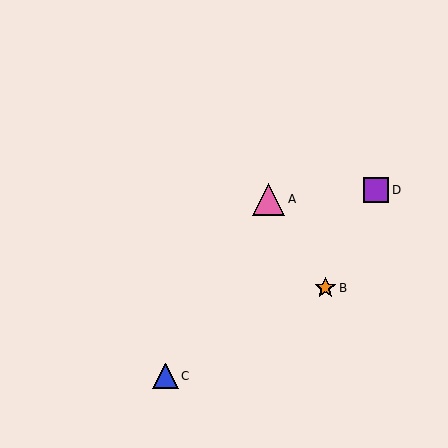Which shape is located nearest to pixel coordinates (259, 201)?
The pink triangle (labeled A) at (269, 200) is nearest to that location.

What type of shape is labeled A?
Shape A is a pink triangle.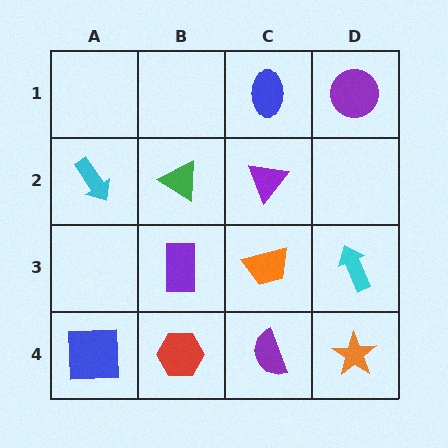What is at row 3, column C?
An orange trapezoid.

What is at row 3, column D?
A cyan arrow.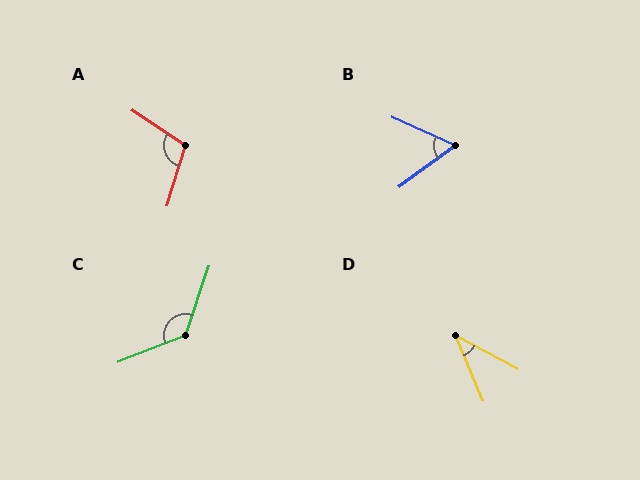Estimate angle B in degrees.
Approximately 61 degrees.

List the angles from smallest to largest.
D (40°), B (61°), A (107°), C (130°).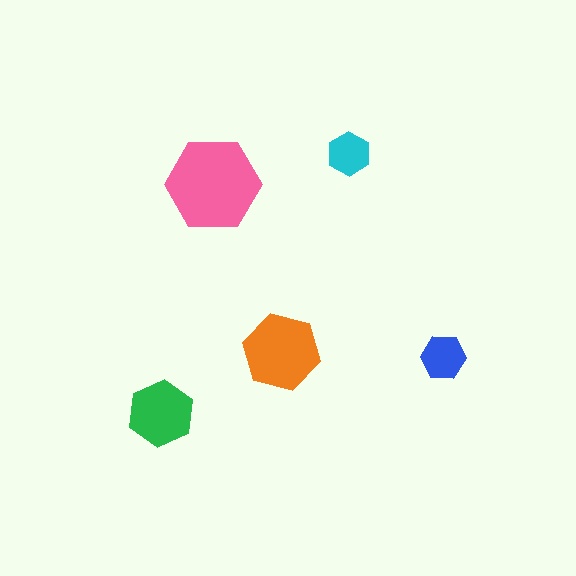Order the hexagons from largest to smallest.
the pink one, the orange one, the green one, the blue one, the cyan one.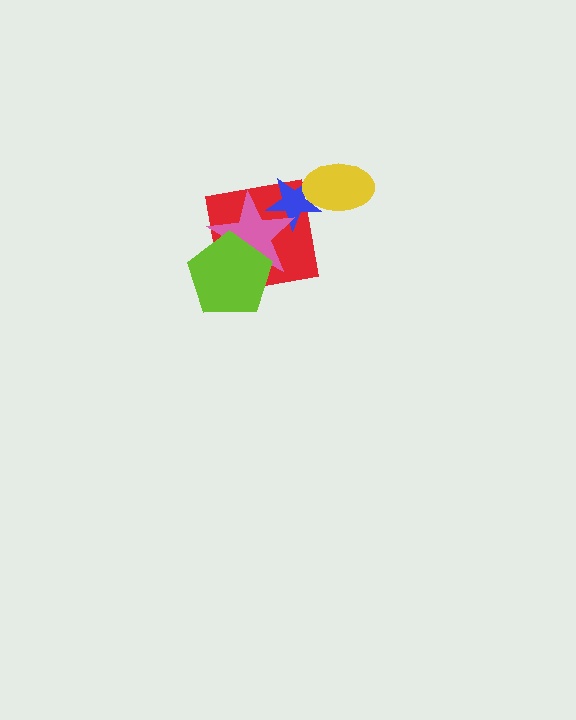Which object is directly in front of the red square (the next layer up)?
The blue star is directly in front of the red square.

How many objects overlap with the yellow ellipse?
1 object overlaps with the yellow ellipse.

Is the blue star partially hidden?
Yes, it is partially covered by another shape.